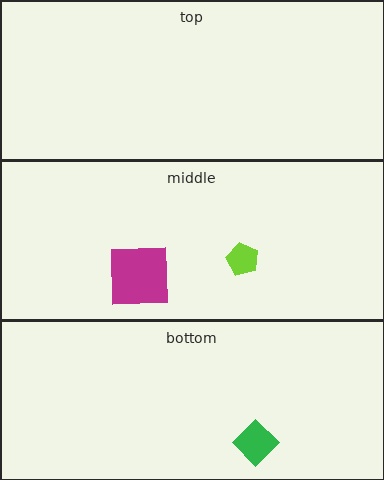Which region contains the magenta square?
The middle region.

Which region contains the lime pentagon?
The middle region.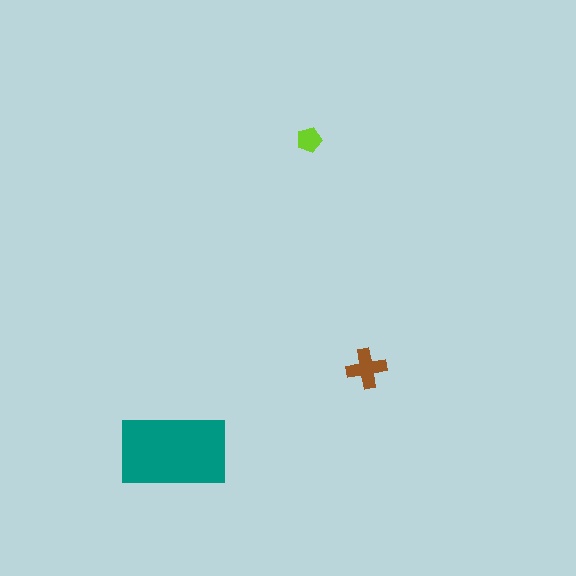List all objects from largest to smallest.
The teal rectangle, the brown cross, the lime pentagon.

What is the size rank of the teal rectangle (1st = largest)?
1st.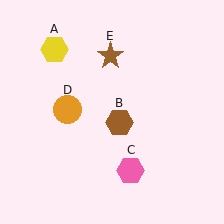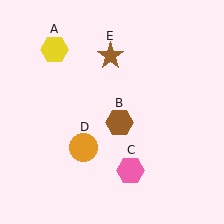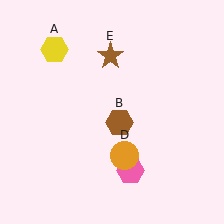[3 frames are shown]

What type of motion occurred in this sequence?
The orange circle (object D) rotated counterclockwise around the center of the scene.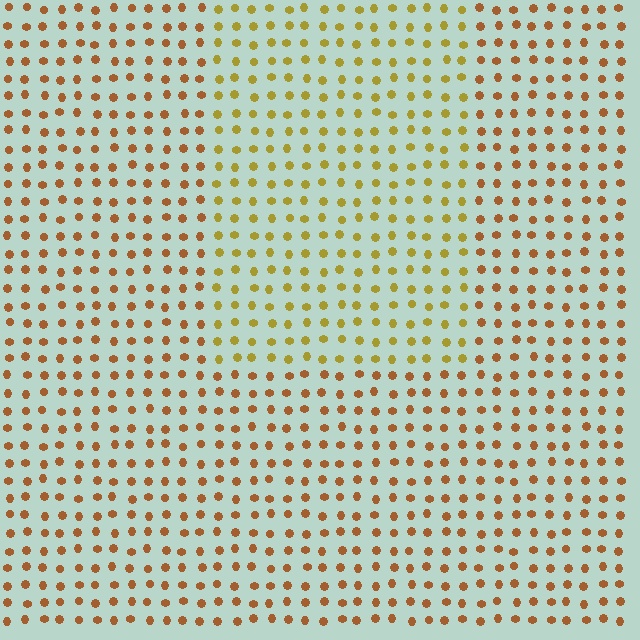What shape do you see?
I see a rectangle.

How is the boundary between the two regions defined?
The boundary is defined purely by a slight shift in hue (about 30 degrees). Spacing, size, and orientation are identical on both sides.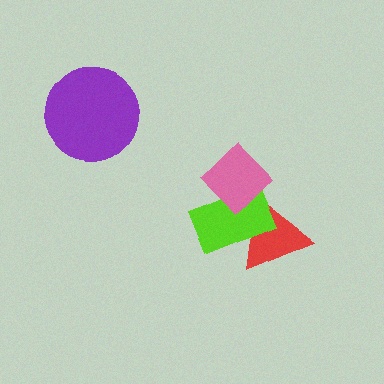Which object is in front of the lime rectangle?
The pink diamond is in front of the lime rectangle.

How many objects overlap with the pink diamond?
2 objects overlap with the pink diamond.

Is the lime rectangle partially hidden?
Yes, it is partially covered by another shape.